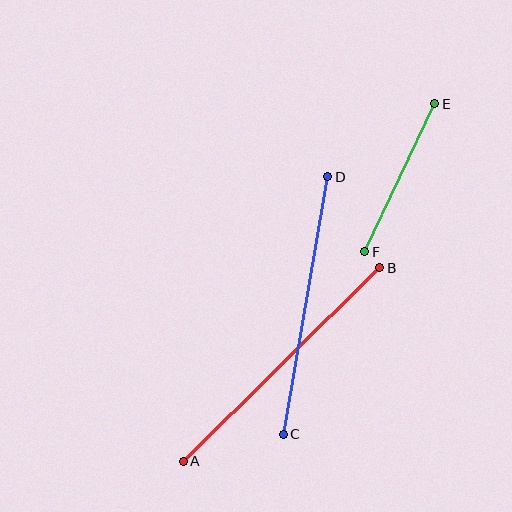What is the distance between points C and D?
The distance is approximately 261 pixels.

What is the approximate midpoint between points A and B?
The midpoint is at approximately (281, 365) pixels.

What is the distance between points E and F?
The distance is approximately 164 pixels.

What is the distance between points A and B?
The distance is approximately 276 pixels.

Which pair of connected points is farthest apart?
Points A and B are farthest apart.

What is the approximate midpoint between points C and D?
The midpoint is at approximately (305, 306) pixels.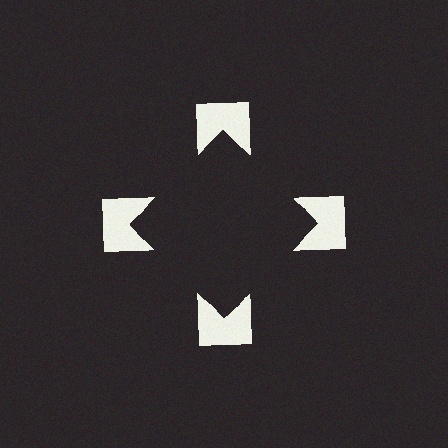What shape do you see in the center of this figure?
An illusory square — its edges are inferred from the aligned wedge cuts in the notched squares, not physically drawn.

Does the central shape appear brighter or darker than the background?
It typically appears slightly darker than the background, even though no actual brightness change is drawn.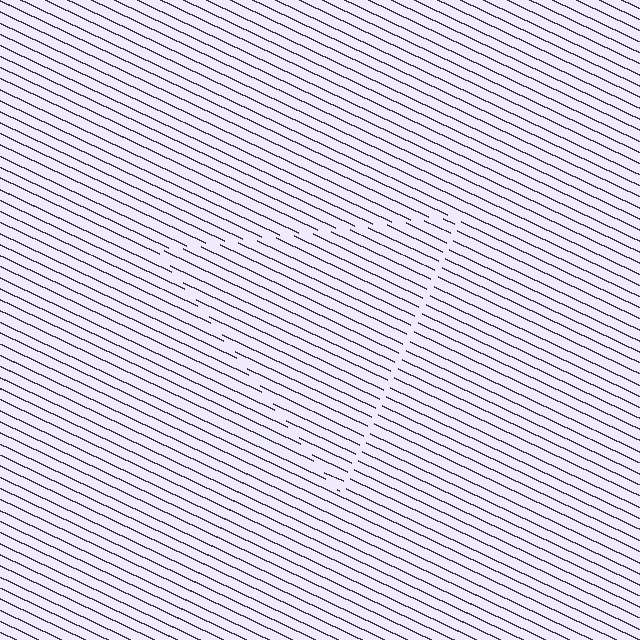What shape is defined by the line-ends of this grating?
An illusory triangle. The interior of the shape contains the same grating, shifted by half a period — the contour is defined by the phase discontinuity where line-ends from the inner and outer gratings abut.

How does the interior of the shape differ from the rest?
The interior of the shape contains the same grating, shifted by half a period — the contour is defined by the phase discontinuity where line-ends from the inner and outer gratings abut.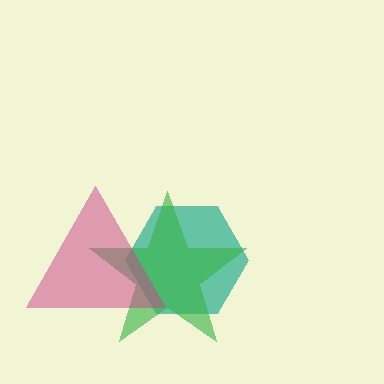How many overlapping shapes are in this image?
There are 3 overlapping shapes in the image.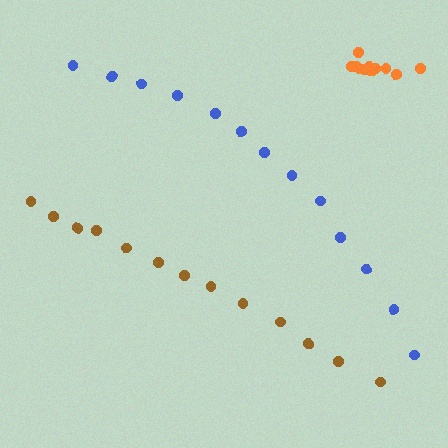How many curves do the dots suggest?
There are 3 distinct paths.